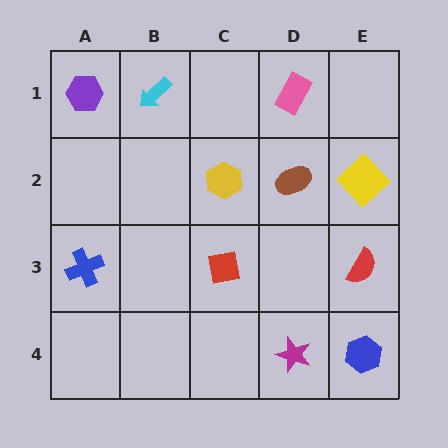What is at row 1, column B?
A cyan arrow.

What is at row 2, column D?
A brown ellipse.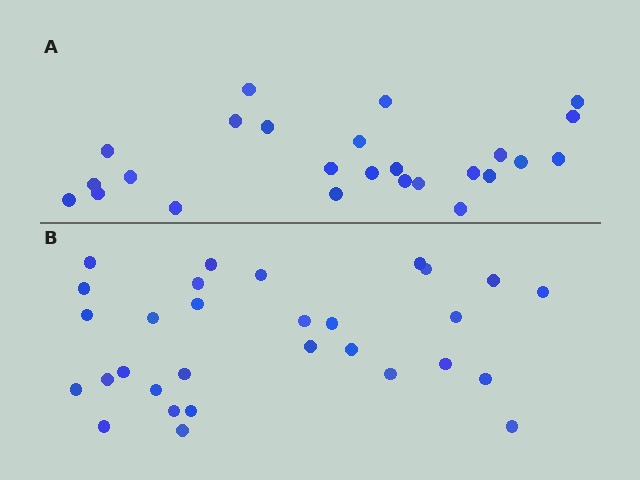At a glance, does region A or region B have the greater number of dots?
Region B (the bottom region) has more dots.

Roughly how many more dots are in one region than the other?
Region B has about 5 more dots than region A.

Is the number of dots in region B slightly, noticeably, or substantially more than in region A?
Region B has only slightly more — the two regions are fairly close. The ratio is roughly 1.2 to 1.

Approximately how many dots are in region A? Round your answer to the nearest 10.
About 20 dots. (The exact count is 25, which rounds to 20.)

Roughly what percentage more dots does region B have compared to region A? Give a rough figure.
About 20% more.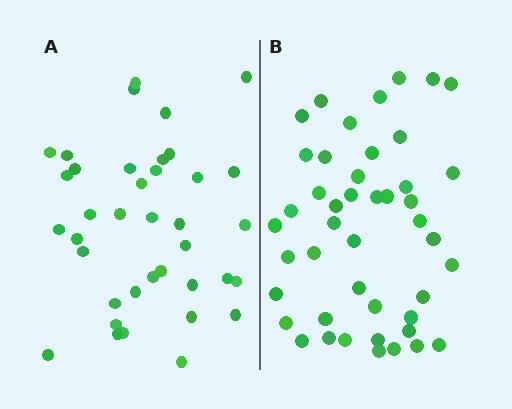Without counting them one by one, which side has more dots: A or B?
Region B (the right region) has more dots.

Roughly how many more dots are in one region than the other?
Region B has roughly 8 or so more dots than region A.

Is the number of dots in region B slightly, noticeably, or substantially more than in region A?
Region B has only slightly more — the two regions are fairly close. The ratio is roughly 1.2 to 1.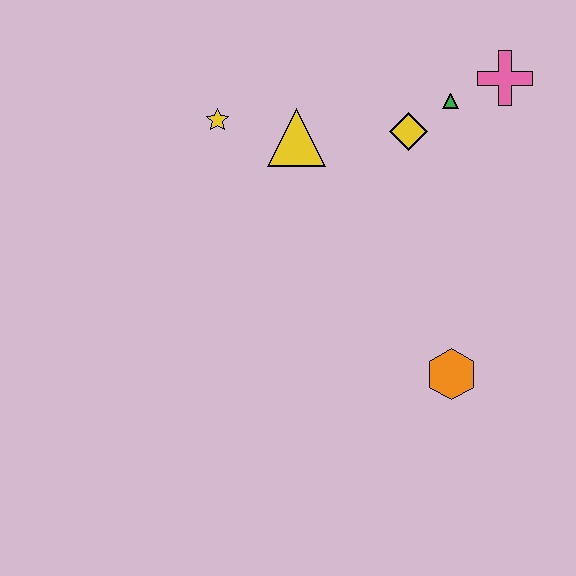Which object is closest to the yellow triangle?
The yellow star is closest to the yellow triangle.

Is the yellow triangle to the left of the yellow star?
No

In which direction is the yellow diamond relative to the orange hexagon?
The yellow diamond is above the orange hexagon.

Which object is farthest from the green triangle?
The orange hexagon is farthest from the green triangle.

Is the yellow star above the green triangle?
No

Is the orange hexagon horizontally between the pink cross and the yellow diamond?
Yes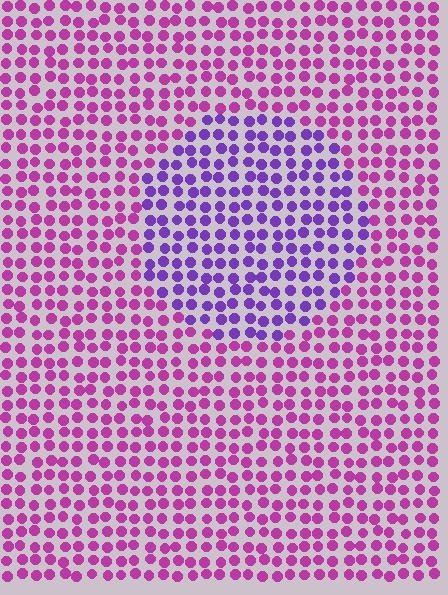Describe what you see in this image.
The image is filled with small magenta elements in a uniform arrangement. A circle-shaped region is visible where the elements are tinted to a slightly different hue, forming a subtle color boundary.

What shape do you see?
I see a circle.